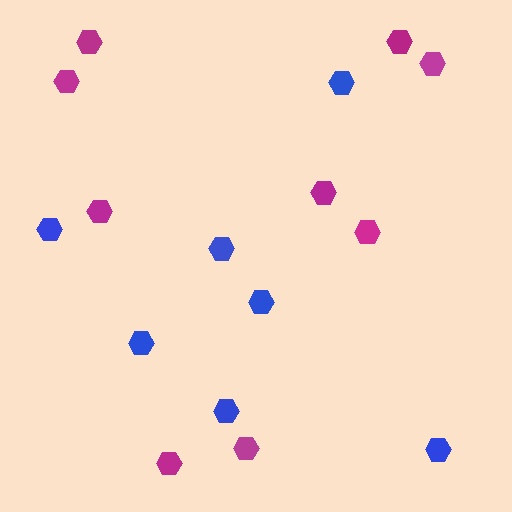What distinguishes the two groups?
There are 2 groups: one group of magenta hexagons (9) and one group of blue hexagons (7).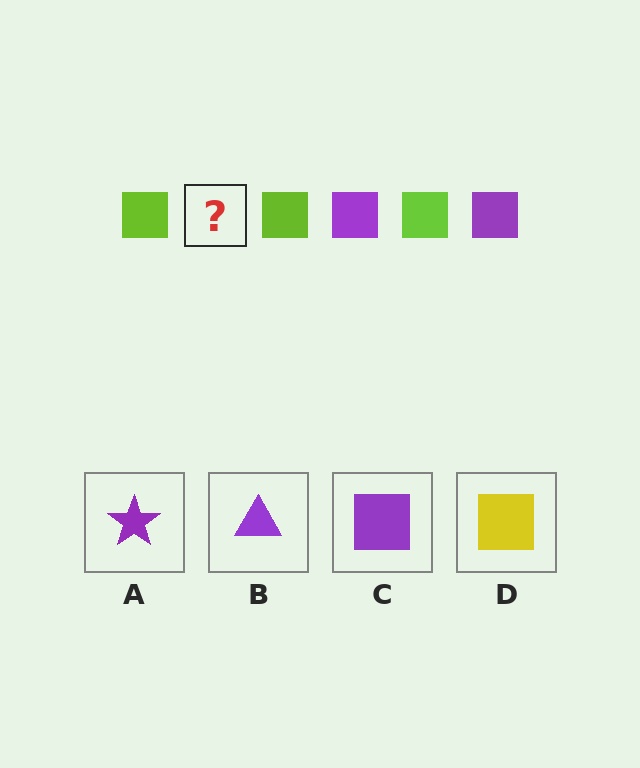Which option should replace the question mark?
Option C.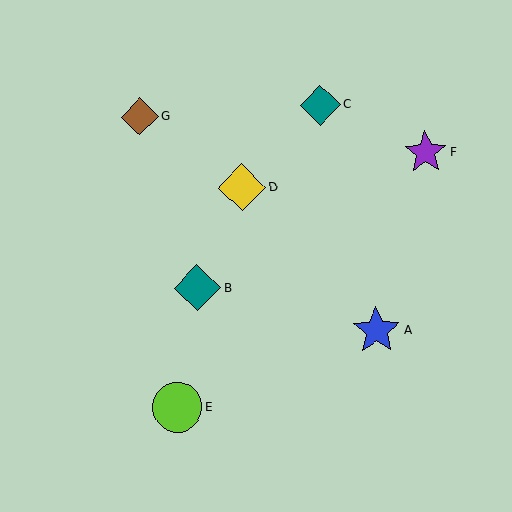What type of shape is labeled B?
Shape B is a teal diamond.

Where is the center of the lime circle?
The center of the lime circle is at (177, 407).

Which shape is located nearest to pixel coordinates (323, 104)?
The teal diamond (labeled C) at (320, 105) is nearest to that location.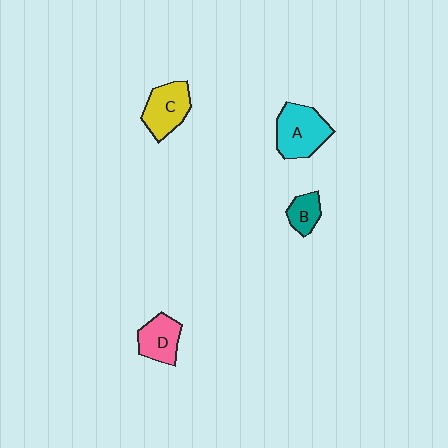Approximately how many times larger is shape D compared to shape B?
Approximately 1.5 times.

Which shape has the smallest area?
Shape B (teal).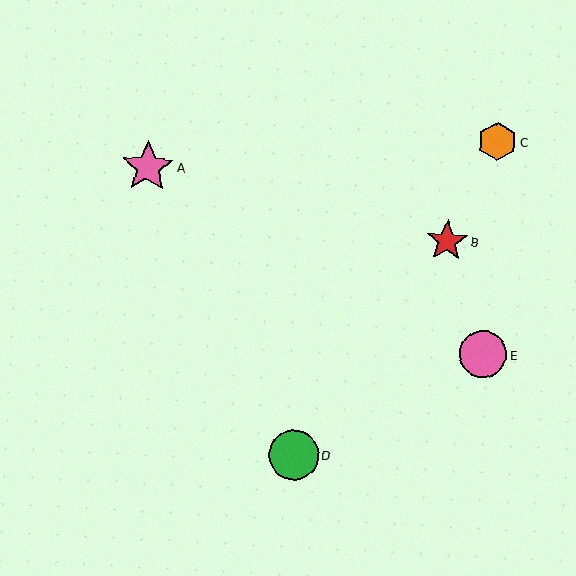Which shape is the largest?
The pink star (labeled A) is the largest.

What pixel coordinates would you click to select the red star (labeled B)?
Click at (447, 241) to select the red star B.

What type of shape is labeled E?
Shape E is a pink circle.